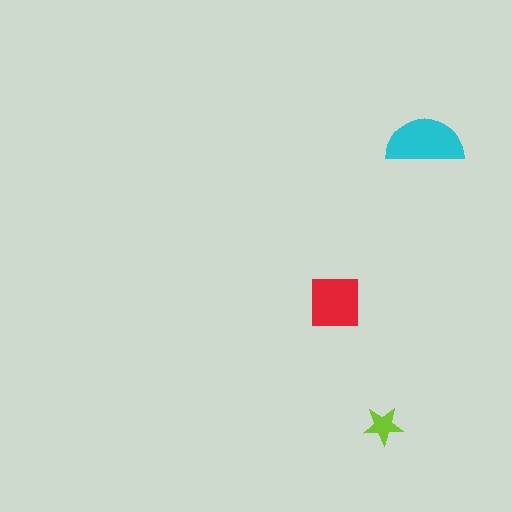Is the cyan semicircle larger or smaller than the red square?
Larger.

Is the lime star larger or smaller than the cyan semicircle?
Smaller.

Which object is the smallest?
The lime star.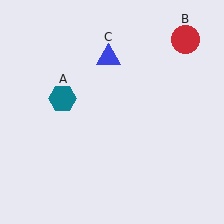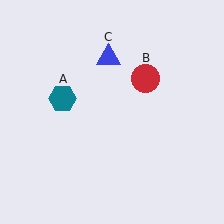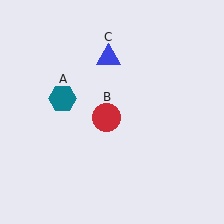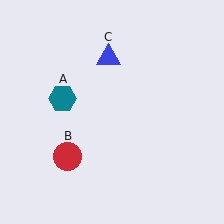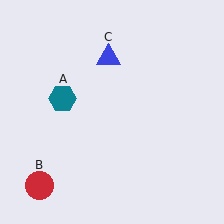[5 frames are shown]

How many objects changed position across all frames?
1 object changed position: red circle (object B).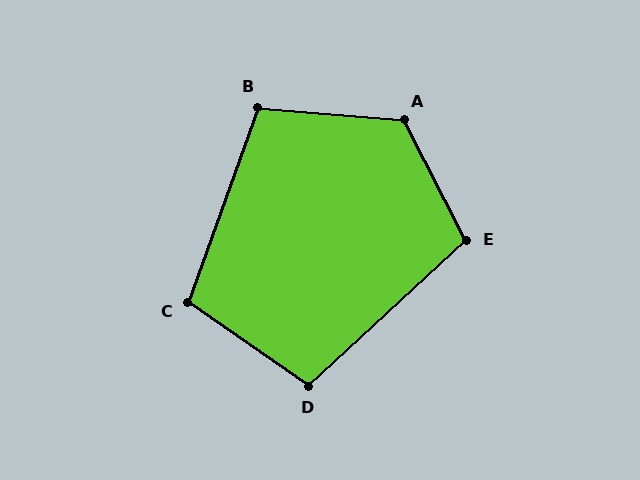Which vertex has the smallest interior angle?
D, at approximately 103 degrees.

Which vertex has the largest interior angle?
A, at approximately 122 degrees.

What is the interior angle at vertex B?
Approximately 105 degrees (obtuse).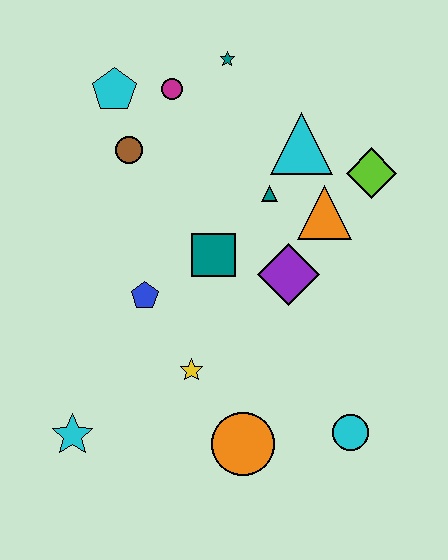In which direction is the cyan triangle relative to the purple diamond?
The cyan triangle is above the purple diamond.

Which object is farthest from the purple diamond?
The cyan star is farthest from the purple diamond.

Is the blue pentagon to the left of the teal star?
Yes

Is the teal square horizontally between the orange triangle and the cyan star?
Yes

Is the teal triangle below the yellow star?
No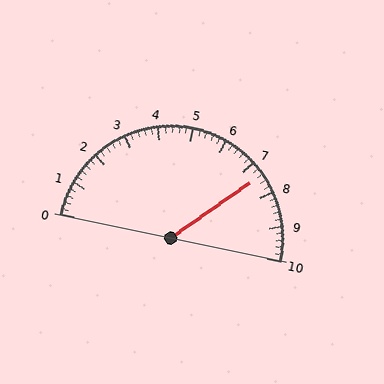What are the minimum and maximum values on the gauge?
The gauge ranges from 0 to 10.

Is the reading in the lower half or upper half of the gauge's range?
The reading is in the upper half of the range (0 to 10).